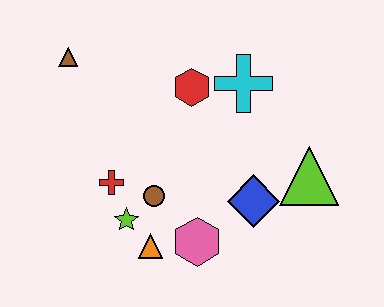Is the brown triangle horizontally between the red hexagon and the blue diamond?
No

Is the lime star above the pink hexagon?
Yes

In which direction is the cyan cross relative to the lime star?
The cyan cross is above the lime star.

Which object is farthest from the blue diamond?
The brown triangle is farthest from the blue diamond.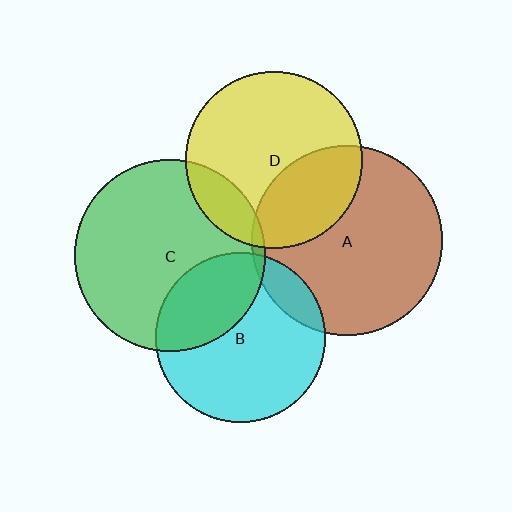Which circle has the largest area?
Circle C (green).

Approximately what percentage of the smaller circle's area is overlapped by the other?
Approximately 5%.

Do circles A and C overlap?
Yes.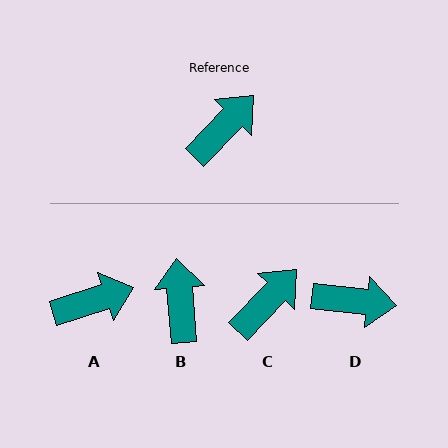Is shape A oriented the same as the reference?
No, it is off by about 28 degrees.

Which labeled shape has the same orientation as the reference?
C.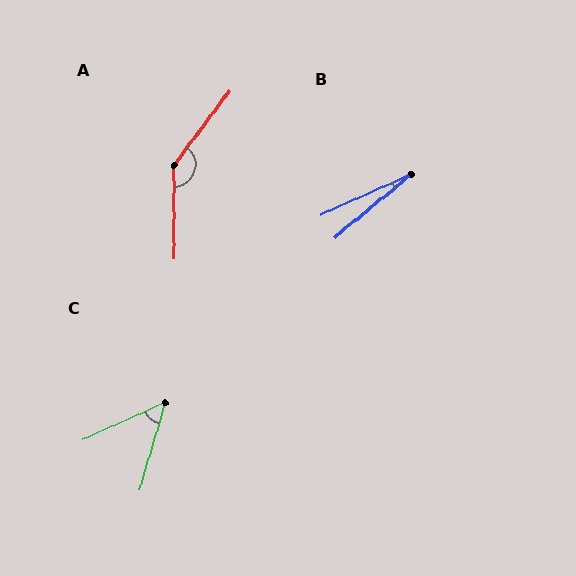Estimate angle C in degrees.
Approximately 49 degrees.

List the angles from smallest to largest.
B (15°), C (49°), A (143°).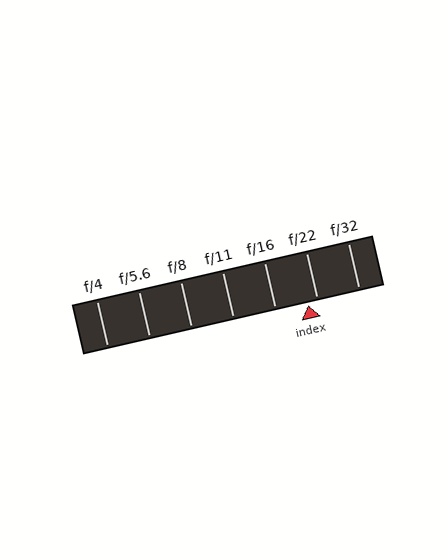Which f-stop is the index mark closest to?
The index mark is closest to f/22.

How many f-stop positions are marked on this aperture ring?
There are 7 f-stop positions marked.